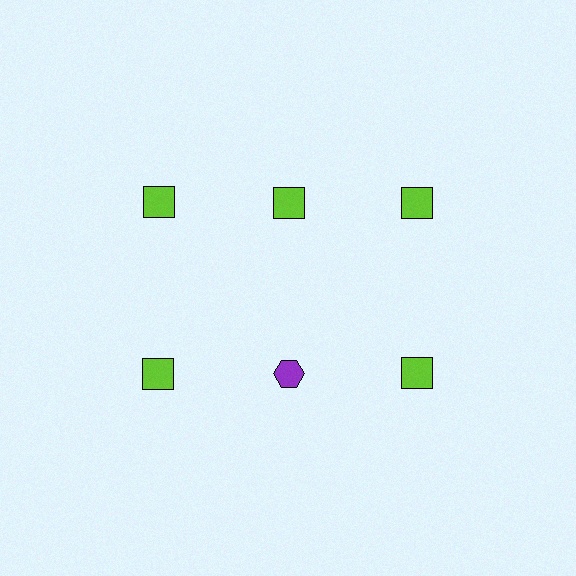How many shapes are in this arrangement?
There are 6 shapes arranged in a grid pattern.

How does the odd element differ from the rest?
It differs in both color (purple instead of lime) and shape (hexagon instead of square).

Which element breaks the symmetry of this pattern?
The purple hexagon in the second row, second from left column breaks the symmetry. All other shapes are lime squares.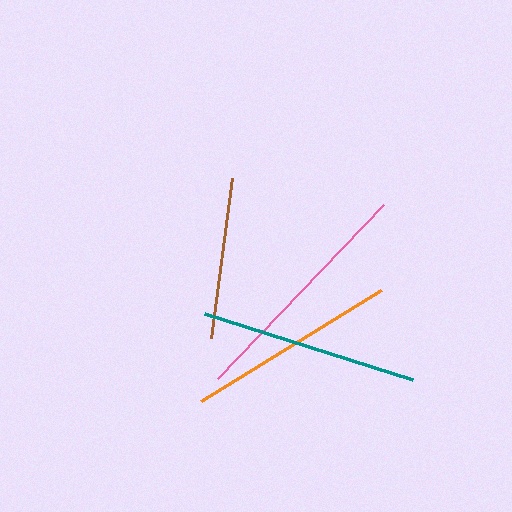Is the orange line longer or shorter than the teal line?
The teal line is longer than the orange line.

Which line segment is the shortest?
The brown line is the shortest at approximately 161 pixels.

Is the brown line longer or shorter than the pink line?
The pink line is longer than the brown line.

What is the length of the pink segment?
The pink segment is approximately 240 pixels long.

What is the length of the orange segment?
The orange segment is approximately 211 pixels long.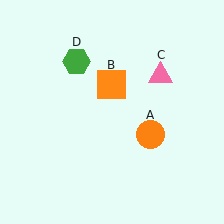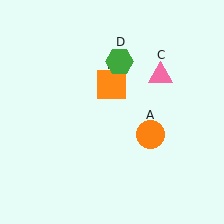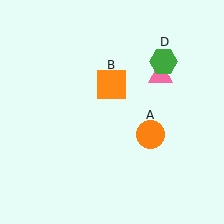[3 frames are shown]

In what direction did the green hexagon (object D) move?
The green hexagon (object D) moved right.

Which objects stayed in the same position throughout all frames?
Orange circle (object A) and orange square (object B) and pink triangle (object C) remained stationary.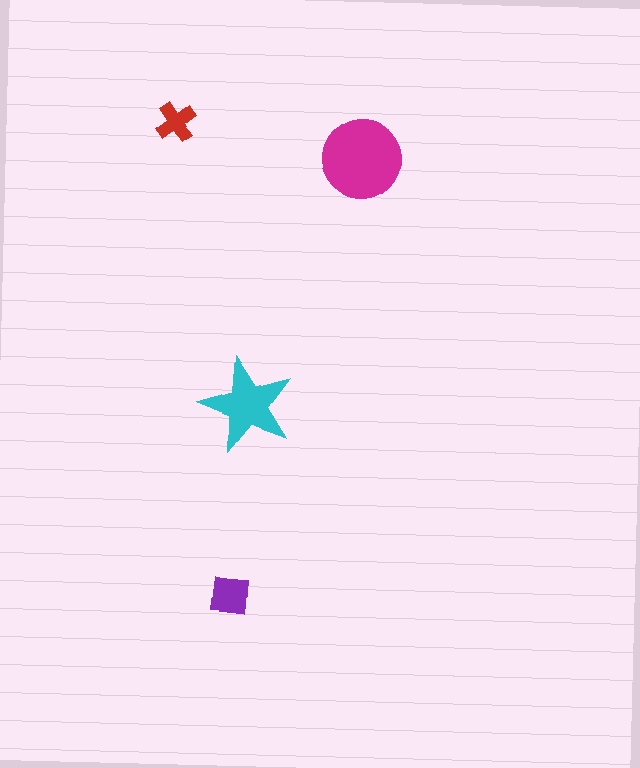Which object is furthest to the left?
The red cross is leftmost.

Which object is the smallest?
The red cross.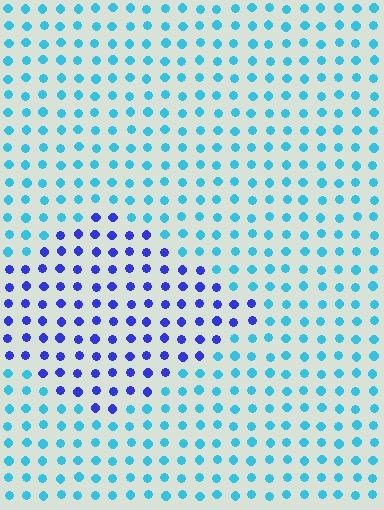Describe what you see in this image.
The image is filled with small cyan elements in a uniform arrangement. A diamond-shaped region is visible where the elements are tinted to a slightly different hue, forming a subtle color boundary.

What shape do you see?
I see a diamond.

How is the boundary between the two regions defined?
The boundary is defined purely by a slight shift in hue (about 48 degrees). Spacing, size, and orientation are identical on both sides.